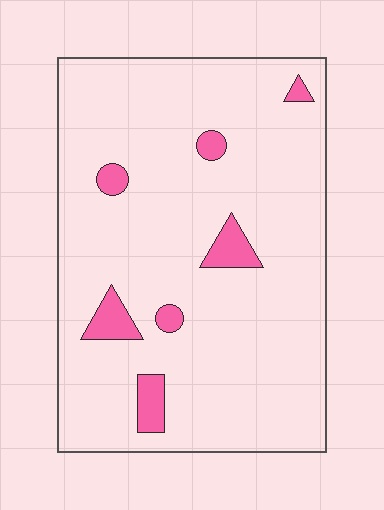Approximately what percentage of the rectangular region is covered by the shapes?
Approximately 10%.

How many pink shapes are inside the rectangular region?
7.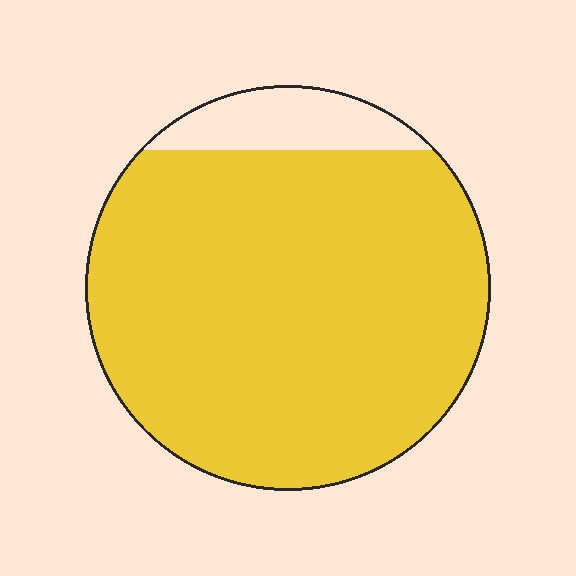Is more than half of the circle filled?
Yes.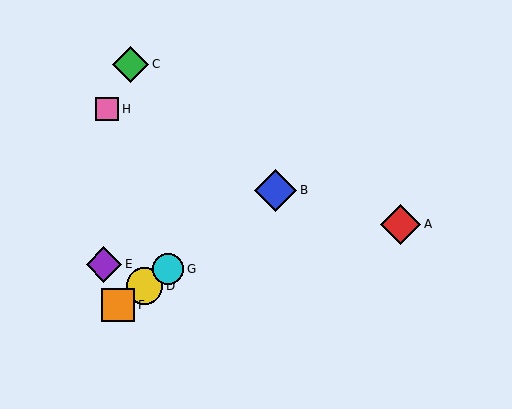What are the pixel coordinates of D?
Object D is at (145, 286).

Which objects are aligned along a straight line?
Objects B, D, F, G are aligned along a straight line.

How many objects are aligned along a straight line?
4 objects (B, D, F, G) are aligned along a straight line.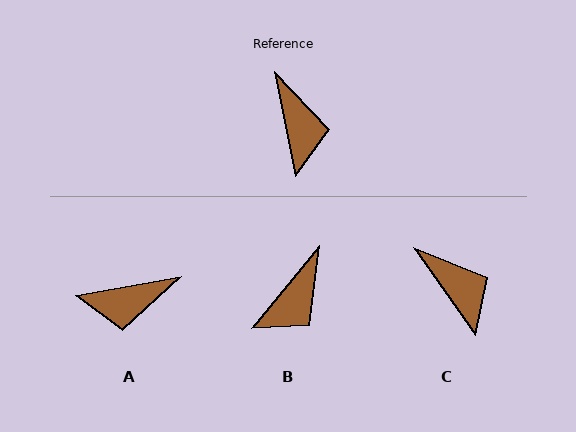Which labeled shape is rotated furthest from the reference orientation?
A, about 91 degrees away.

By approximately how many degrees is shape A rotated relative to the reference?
Approximately 91 degrees clockwise.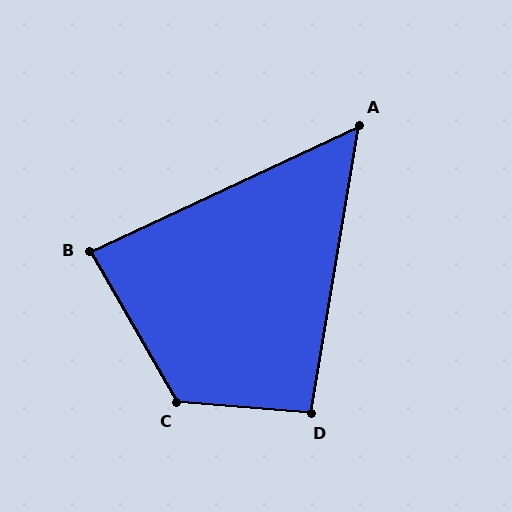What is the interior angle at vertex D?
Approximately 95 degrees (approximately right).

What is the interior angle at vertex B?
Approximately 85 degrees (approximately right).